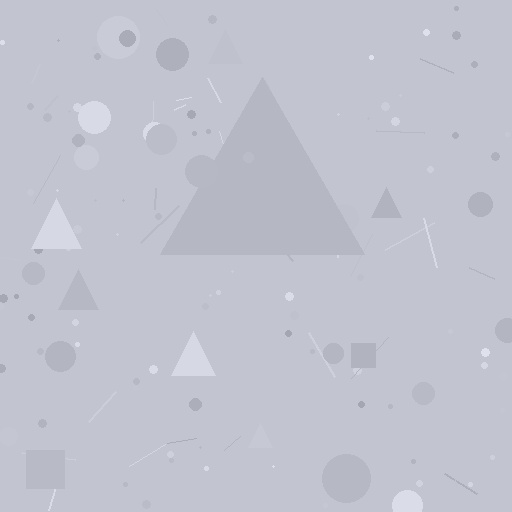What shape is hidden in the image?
A triangle is hidden in the image.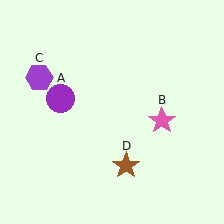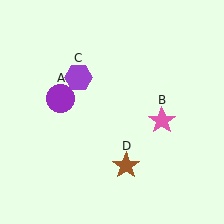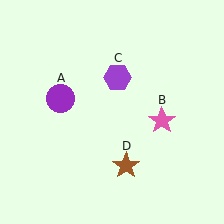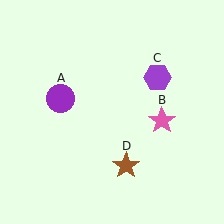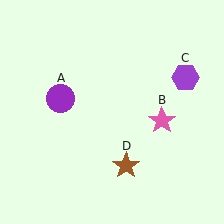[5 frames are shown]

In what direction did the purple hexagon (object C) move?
The purple hexagon (object C) moved right.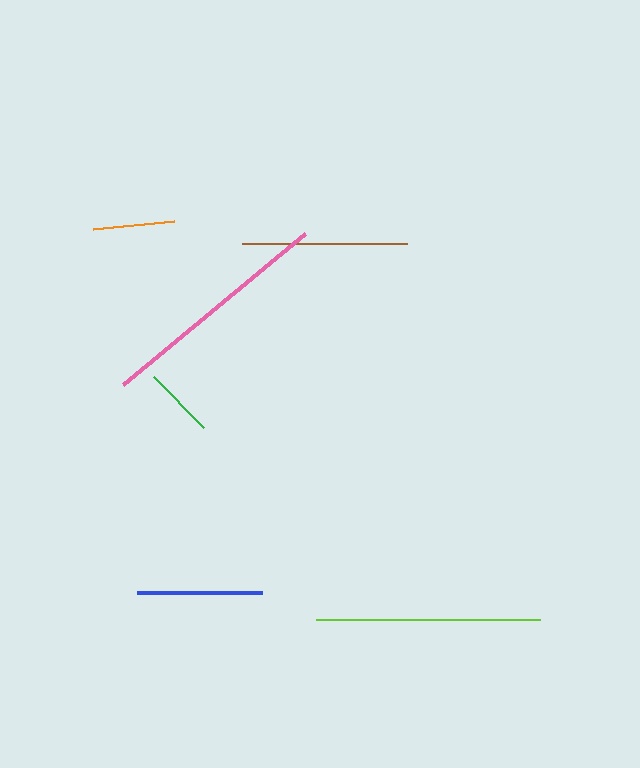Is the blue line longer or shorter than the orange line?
The blue line is longer than the orange line.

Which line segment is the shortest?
The green line is the shortest at approximately 71 pixels.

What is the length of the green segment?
The green segment is approximately 71 pixels long.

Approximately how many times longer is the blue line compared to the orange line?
The blue line is approximately 1.5 times the length of the orange line.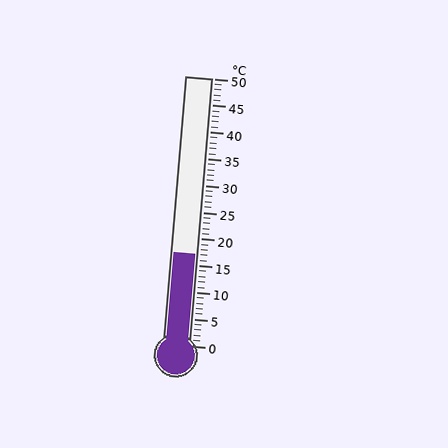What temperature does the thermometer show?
The thermometer shows approximately 17°C.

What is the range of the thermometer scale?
The thermometer scale ranges from 0°C to 50°C.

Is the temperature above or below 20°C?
The temperature is below 20°C.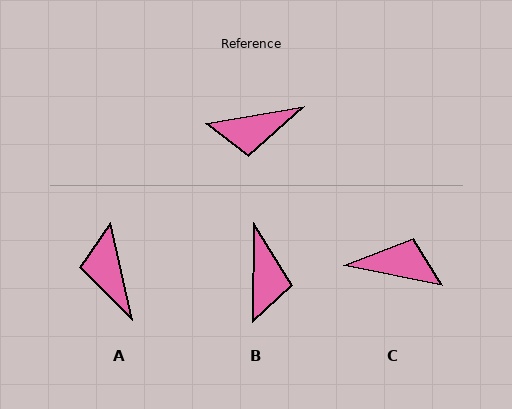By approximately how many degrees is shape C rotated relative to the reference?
Approximately 159 degrees counter-clockwise.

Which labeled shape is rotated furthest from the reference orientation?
C, about 159 degrees away.